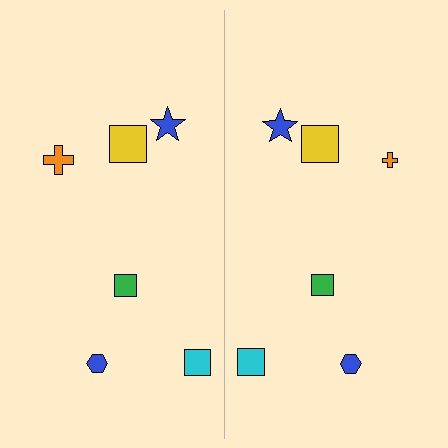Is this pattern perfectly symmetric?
No, the pattern is not perfectly symmetric. The orange cross on the right side has a different size than its mirror counterpart.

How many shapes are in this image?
There are 12 shapes in this image.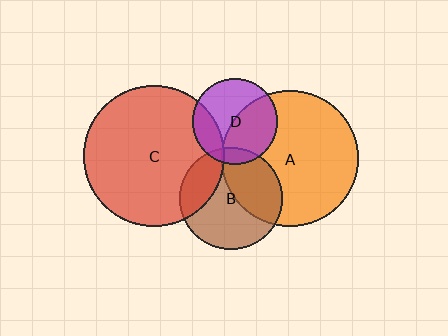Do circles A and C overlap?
Yes.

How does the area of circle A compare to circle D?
Approximately 2.5 times.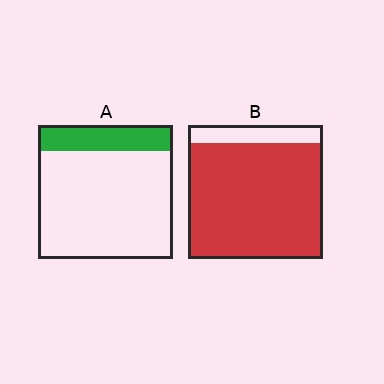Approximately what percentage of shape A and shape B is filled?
A is approximately 20% and B is approximately 85%.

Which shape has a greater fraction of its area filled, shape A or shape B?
Shape B.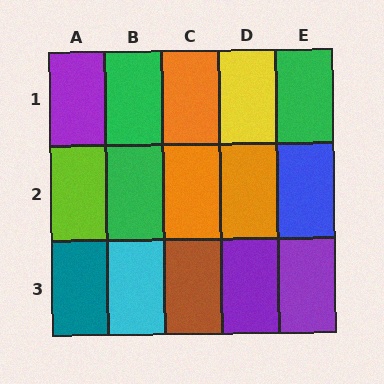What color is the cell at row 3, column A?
Teal.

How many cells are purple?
3 cells are purple.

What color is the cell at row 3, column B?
Cyan.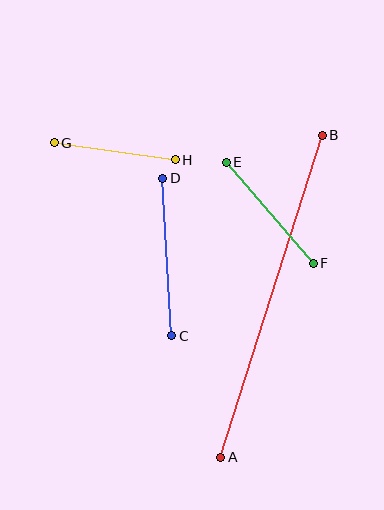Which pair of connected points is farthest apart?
Points A and B are farthest apart.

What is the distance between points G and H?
The distance is approximately 122 pixels.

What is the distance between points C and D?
The distance is approximately 158 pixels.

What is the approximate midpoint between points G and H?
The midpoint is at approximately (115, 151) pixels.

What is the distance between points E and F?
The distance is approximately 134 pixels.